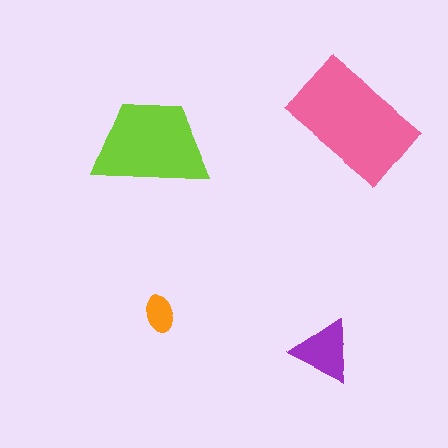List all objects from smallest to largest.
The orange ellipse, the purple triangle, the lime trapezoid, the pink rectangle.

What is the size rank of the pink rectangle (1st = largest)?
1st.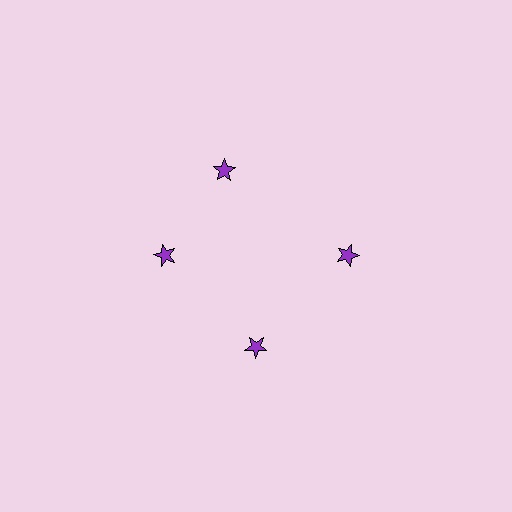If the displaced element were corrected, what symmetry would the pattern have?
It would have 4-fold rotational symmetry — the pattern would map onto itself every 90 degrees.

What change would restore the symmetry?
The symmetry would be restored by rotating it back into even spacing with its neighbors so that all 4 stars sit at equal angles and equal distance from the center.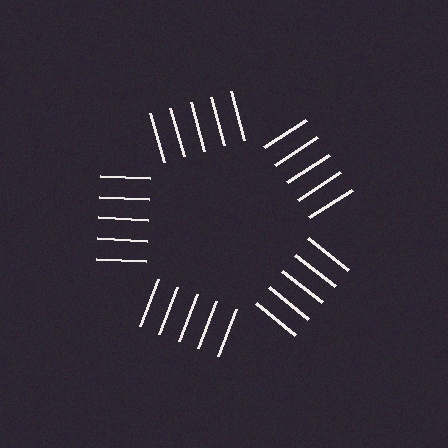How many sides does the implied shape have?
5 sides — the line-ends trace a pentagon.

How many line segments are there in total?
25 — 5 along each of the 5 edges.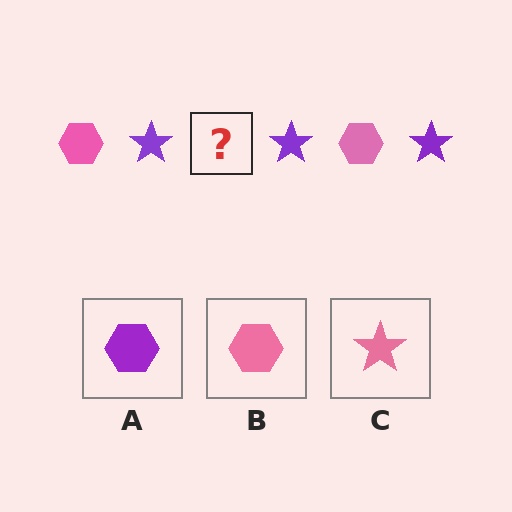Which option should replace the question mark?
Option B.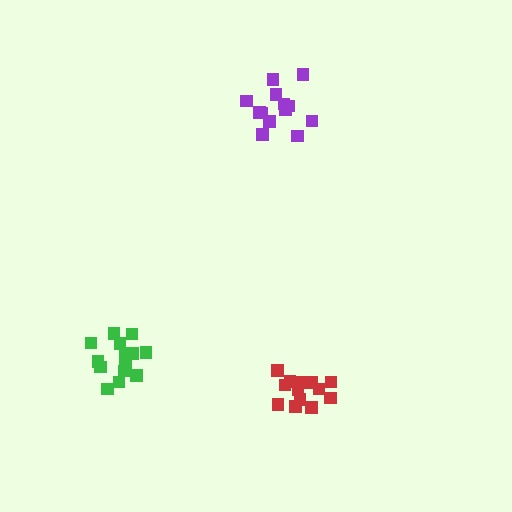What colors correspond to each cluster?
The clusters are colored: purple, green, red.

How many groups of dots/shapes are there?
There are 3 groups.